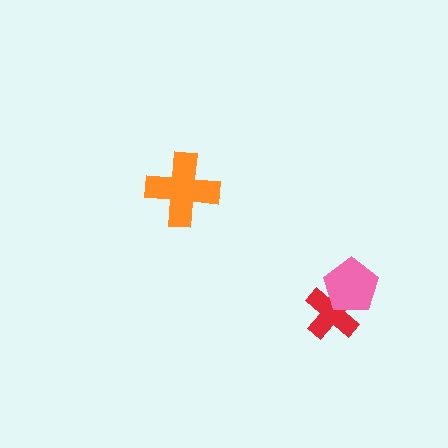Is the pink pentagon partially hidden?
No, no other shape covers it.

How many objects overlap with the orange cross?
0 objects overlap with the orange cross.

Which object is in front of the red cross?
The pink pentagon is in front of the red cross.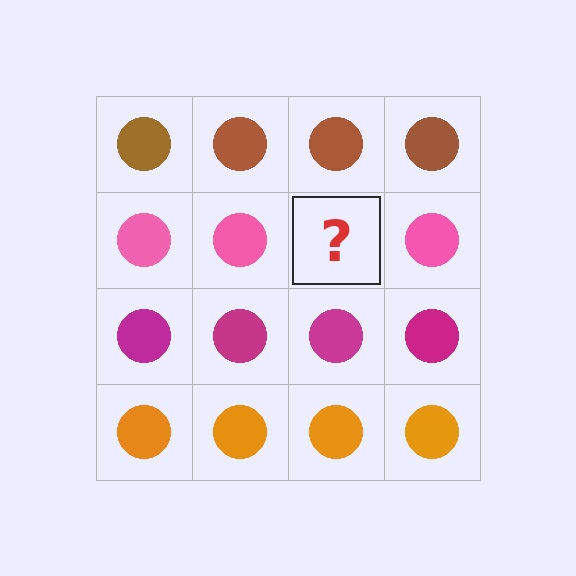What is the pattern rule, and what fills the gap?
The rule is that each row has a consistent color. The gap should be filled with a pink circle.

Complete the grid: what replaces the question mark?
The question mark should be replaced with a pink circle.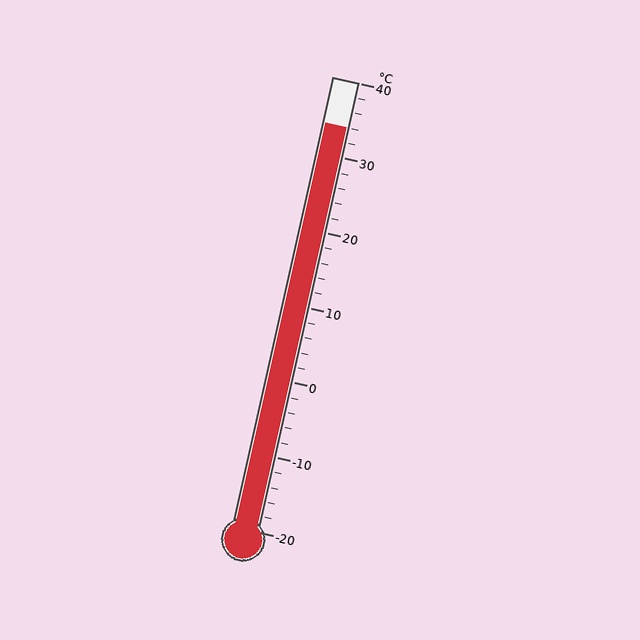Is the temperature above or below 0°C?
The temperature is above 0°C.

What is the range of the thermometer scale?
The thermometer scale ranges from -20°C to 40°C.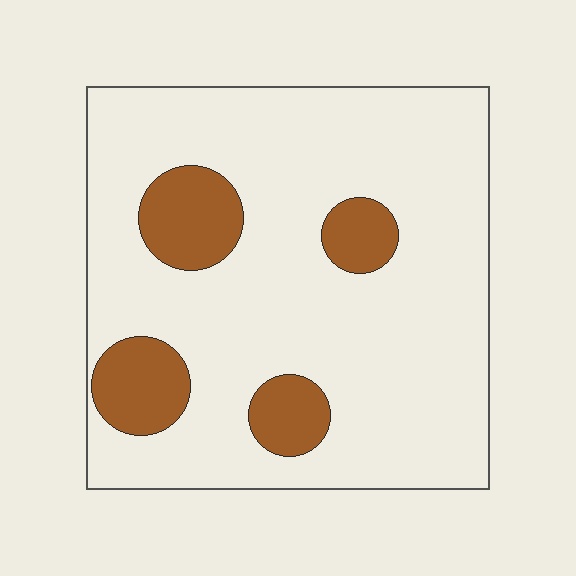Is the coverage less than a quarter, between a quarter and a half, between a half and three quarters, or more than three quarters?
Less than a quarter.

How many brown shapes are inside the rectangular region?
4.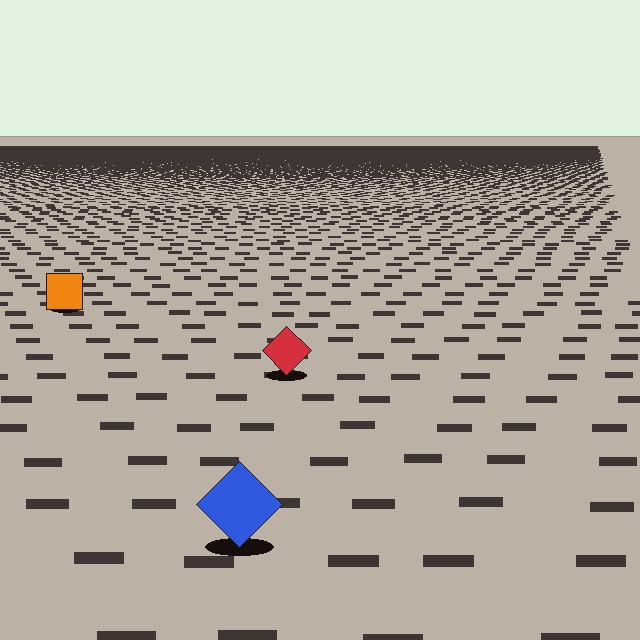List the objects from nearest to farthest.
From nearest to farthest: the blue diamond, the red diamond, the orange square.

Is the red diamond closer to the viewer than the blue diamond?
No. The blue diamond is closer — you can tell from the texture gradient: the ground texture is coarser near it.